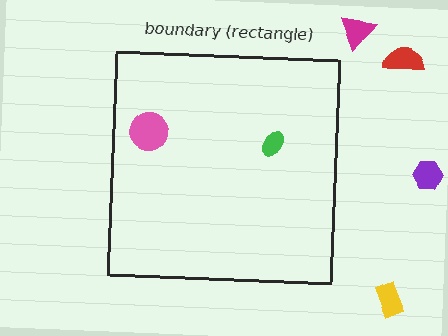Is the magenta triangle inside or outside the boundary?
Outside.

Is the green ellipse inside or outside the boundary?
Inside.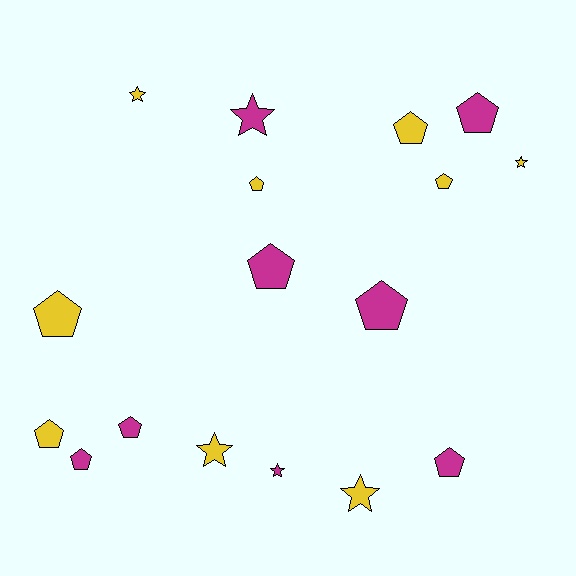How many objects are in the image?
There are 17 objects.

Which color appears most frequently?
Yellow, with 9 objects.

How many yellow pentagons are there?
There are 5 yellow pentagons.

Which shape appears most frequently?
Pentagon, with 11 objects.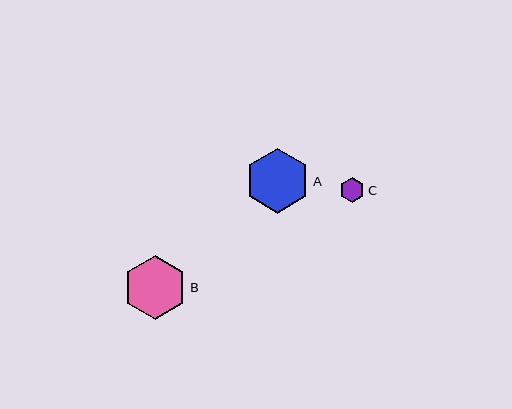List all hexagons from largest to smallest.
From largest to smallest: A, B, C.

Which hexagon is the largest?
Hexagon A is the largest with a size of approximately 65 pixels.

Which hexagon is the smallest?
Hexagon C is the smallest with a size of approximately 25 pixels.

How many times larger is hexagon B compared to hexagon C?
Hexagon B is approximately 2.6 times the size of hexagon C.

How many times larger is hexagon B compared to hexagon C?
Hexagon B is approximately 2.6 times the size of hexagon C.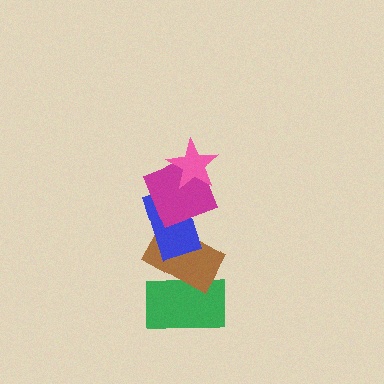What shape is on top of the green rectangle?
The brown rectangle is on top of the green rectangle.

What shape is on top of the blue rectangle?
The magenta square is on top of the blue rectangle.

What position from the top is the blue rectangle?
The blue rectangle is 3rd from the top.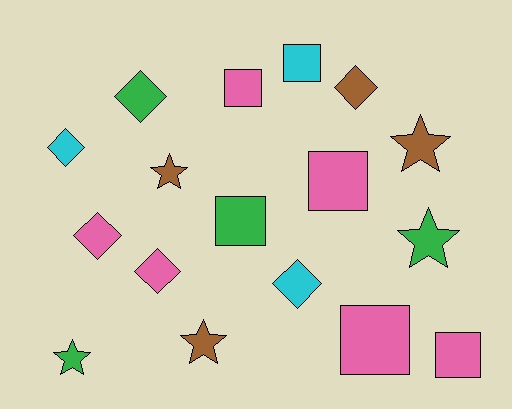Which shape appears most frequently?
Square, with 6 objects.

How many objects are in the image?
There are 17 objects.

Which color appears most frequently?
Pink, with 6 objects.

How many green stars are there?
There are 2 green stars.